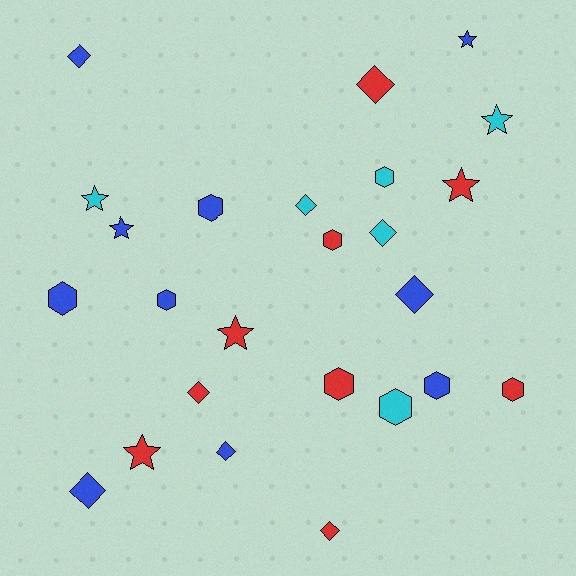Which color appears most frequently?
Blue, with 10 objects.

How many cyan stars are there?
There are 2 cyan stars.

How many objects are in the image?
There are 25 objects.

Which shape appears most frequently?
Hexagon, with 9 objects.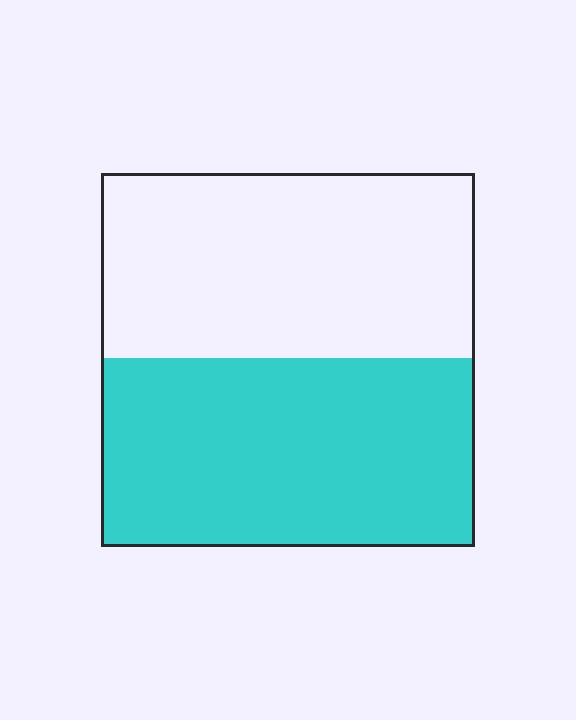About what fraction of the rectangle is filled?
About one half (1/2).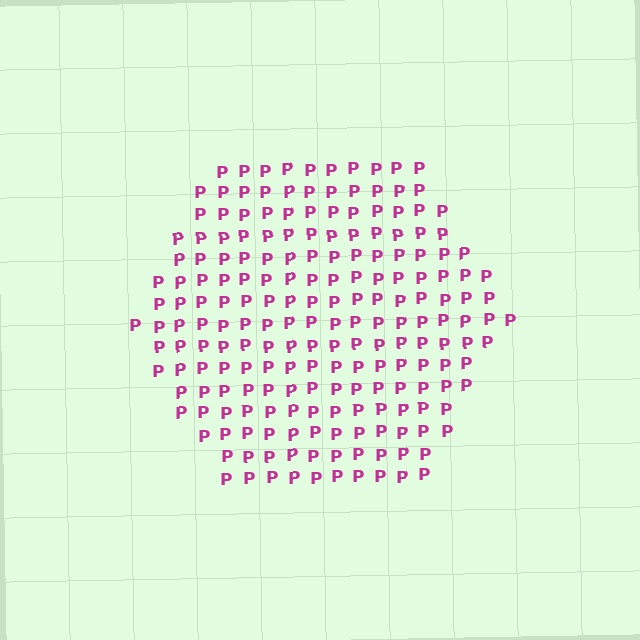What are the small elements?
The small elements are letter P's.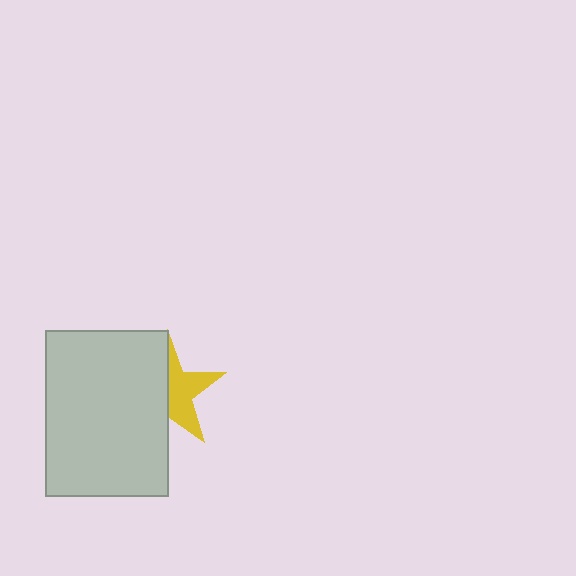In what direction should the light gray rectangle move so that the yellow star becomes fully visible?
The light gray rectangle should move left. That is the shortest direction to clear the overlap and leave the yellow star fully visible.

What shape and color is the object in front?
The object in front is a light gray rectangle.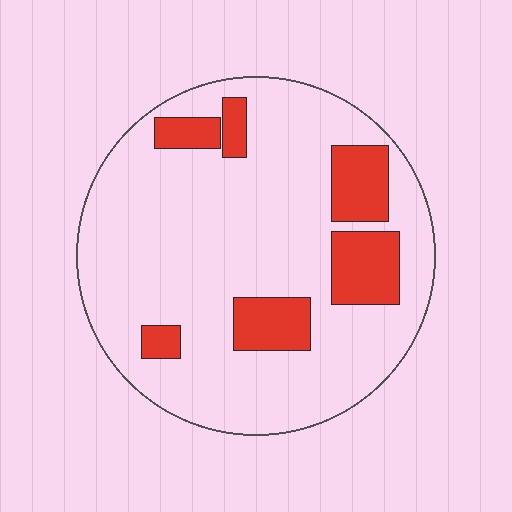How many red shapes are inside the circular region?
6.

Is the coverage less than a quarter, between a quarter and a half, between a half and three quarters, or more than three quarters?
Less than a quarter.